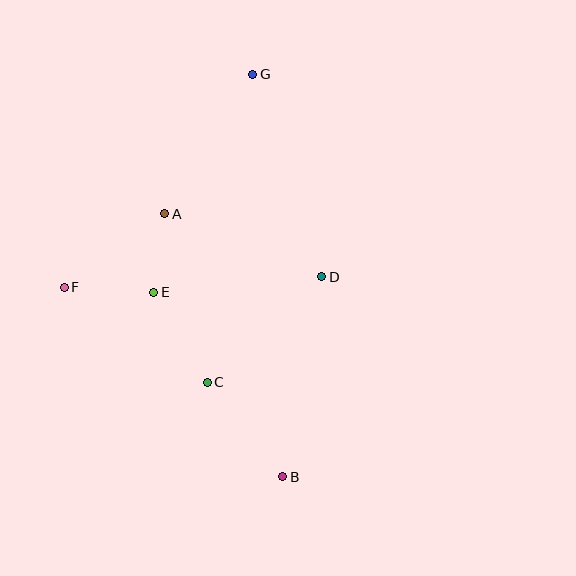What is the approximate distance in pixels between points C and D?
The distance between C and D is approximately 156 pixels.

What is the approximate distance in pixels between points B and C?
The distance between B and C is approximately 121 pixels.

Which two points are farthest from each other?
Points B and G are farthest from each other.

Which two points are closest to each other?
Points A and E are closest to each other.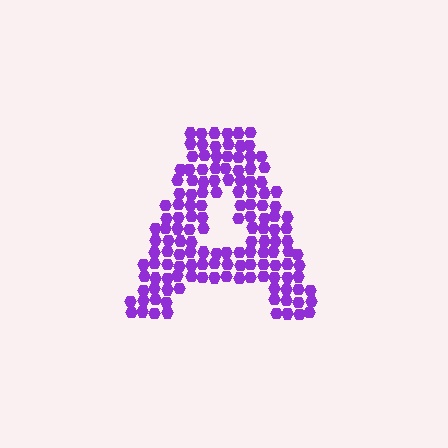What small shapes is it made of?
It is made of small hexagons.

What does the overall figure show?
The overall figure shows the letter A.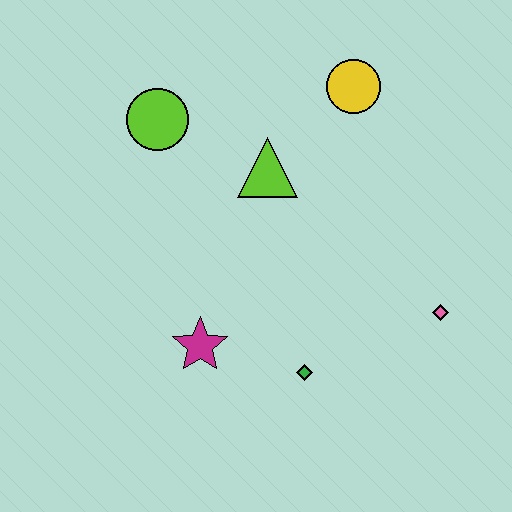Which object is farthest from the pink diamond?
The lime circle is farthest from the pink diamond.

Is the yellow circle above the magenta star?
Yes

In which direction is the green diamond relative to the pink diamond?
The green diamond is to the left of the pink diamond.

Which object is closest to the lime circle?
The lime triangle is closest to the lime circle.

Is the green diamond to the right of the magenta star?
Yes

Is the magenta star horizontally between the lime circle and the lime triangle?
Yes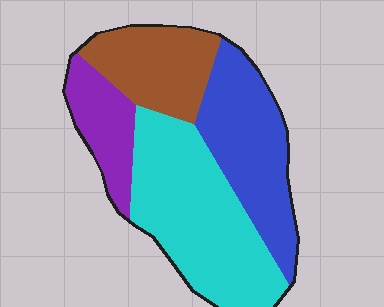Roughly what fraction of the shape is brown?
Brown takes up between a sixth and a third of the shape.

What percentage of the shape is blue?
Blue covers 28% of the shape.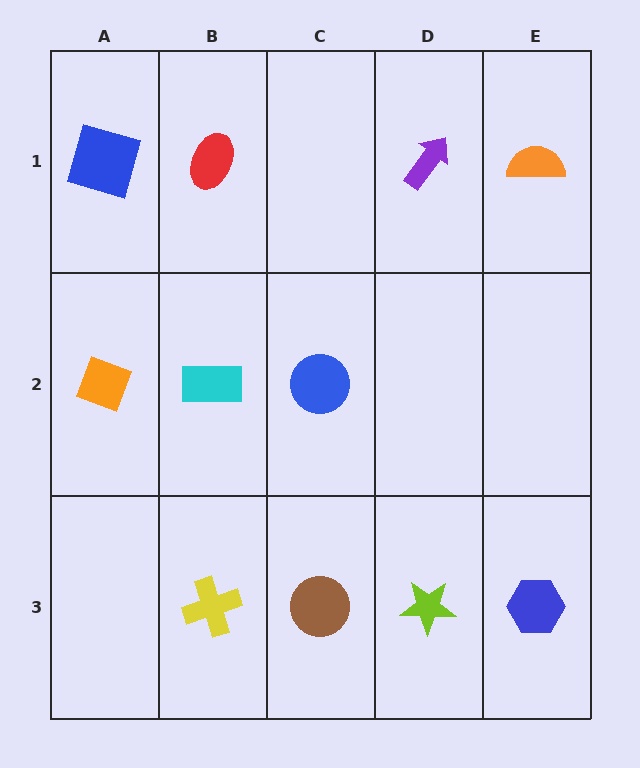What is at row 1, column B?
A red ellipse.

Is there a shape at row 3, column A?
No, that cell is empty.